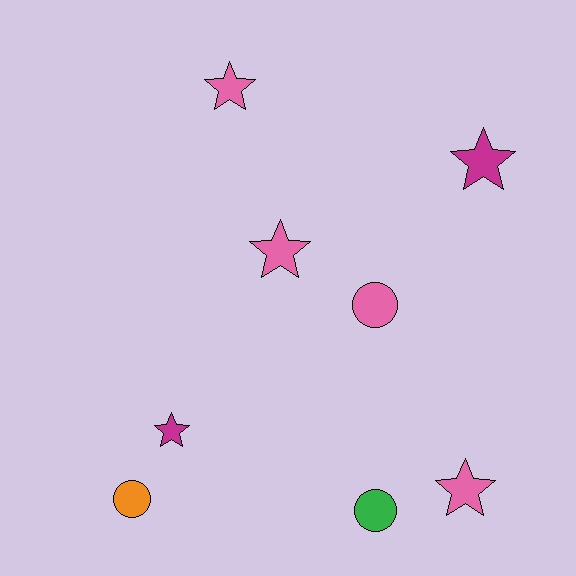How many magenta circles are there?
There are no magenta circles.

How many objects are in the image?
There are 8 objects.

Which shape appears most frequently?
Star, with 5 objects.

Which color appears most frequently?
Pink, with 4 objects.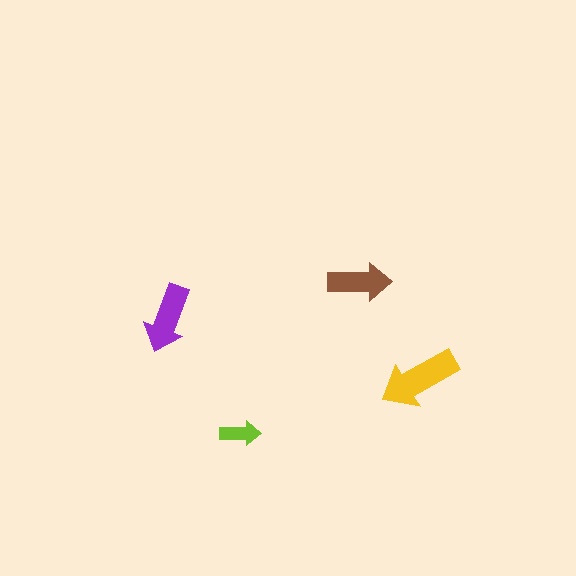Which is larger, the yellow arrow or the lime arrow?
The yellow one.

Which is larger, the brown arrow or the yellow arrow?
The yellow one.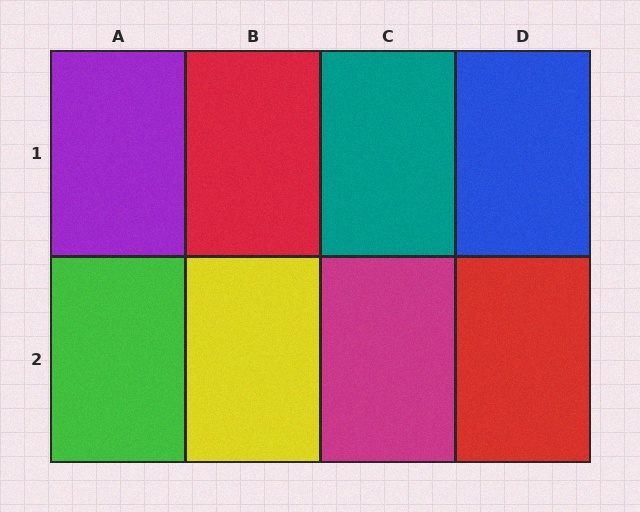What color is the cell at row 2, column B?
Yellow.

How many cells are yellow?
1 cell is yellow.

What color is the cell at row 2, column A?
Green.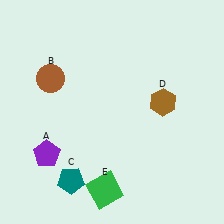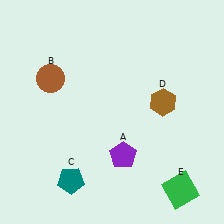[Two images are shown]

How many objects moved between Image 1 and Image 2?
2 objects moved between the two images.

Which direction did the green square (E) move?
The green square (E) moved right.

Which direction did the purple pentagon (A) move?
The purple pentagon (A) moved right.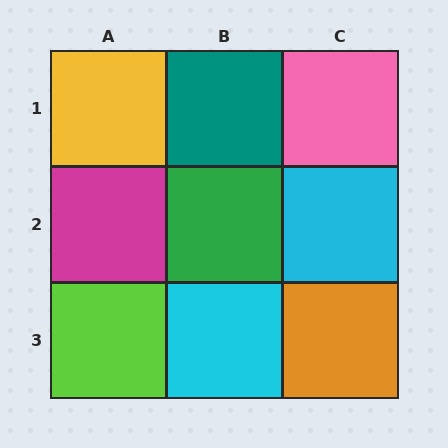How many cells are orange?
1 cell is orange.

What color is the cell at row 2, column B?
Green.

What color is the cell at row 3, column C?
Orange.